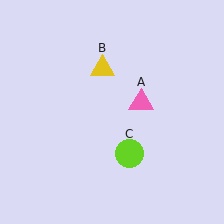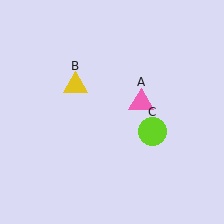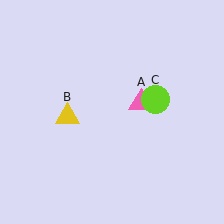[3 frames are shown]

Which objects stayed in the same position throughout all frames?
Pink triangle (object A) remained stationary.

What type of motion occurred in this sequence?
The yellow triangle (object B), lime circle (object C) rotated counterclockwise around the center of the scene.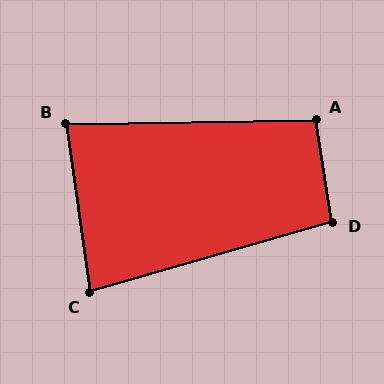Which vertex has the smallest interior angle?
C, at approximately 82 degrees.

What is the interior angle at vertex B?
Approximately 83 degrees (acute).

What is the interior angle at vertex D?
Approximately 97 degrees (obtuse).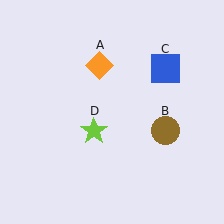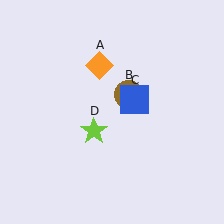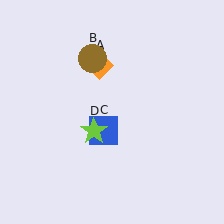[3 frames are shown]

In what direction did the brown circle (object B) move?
The brown circle (object B) moved up and to the left.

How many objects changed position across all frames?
2 objects changed position: brown circle (object B), blue square (object C).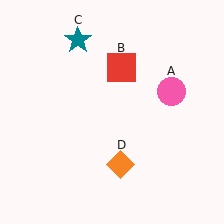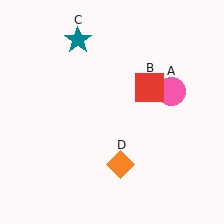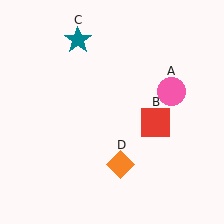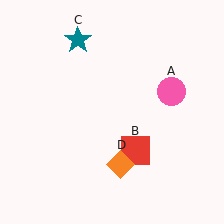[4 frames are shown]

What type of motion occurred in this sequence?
The red square (object B) rotated clockwise around the center of the scene.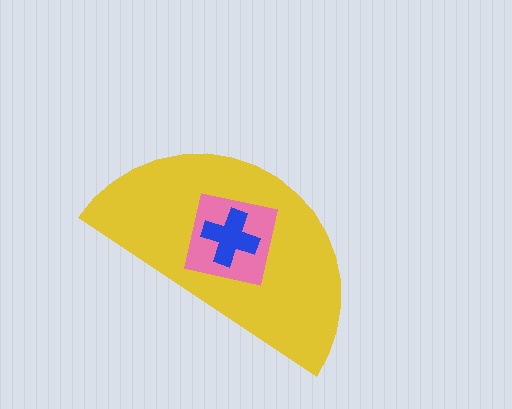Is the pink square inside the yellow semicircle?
Yes.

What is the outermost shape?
The yellow semicircle.